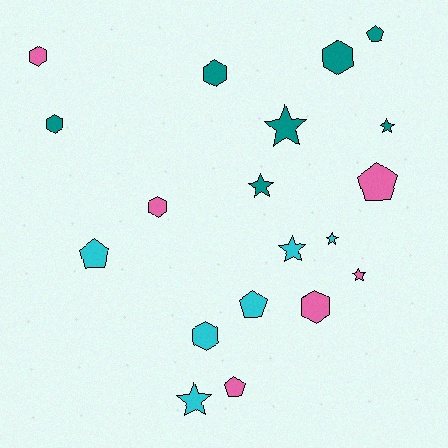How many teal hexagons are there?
There are 3 teal hexagons.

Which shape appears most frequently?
Star, with 7 objects.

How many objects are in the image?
There are 19 objects.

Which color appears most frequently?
Teal, with 7 objects.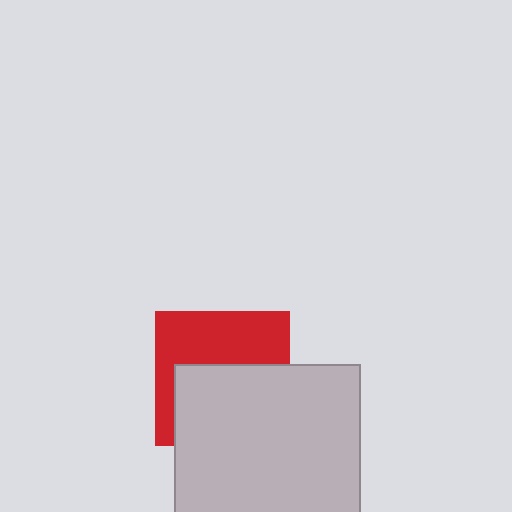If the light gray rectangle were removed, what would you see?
You would see the complete red square.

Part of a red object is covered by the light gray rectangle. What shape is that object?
It is a square.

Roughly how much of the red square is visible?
About half of it is visible (roughly 47%).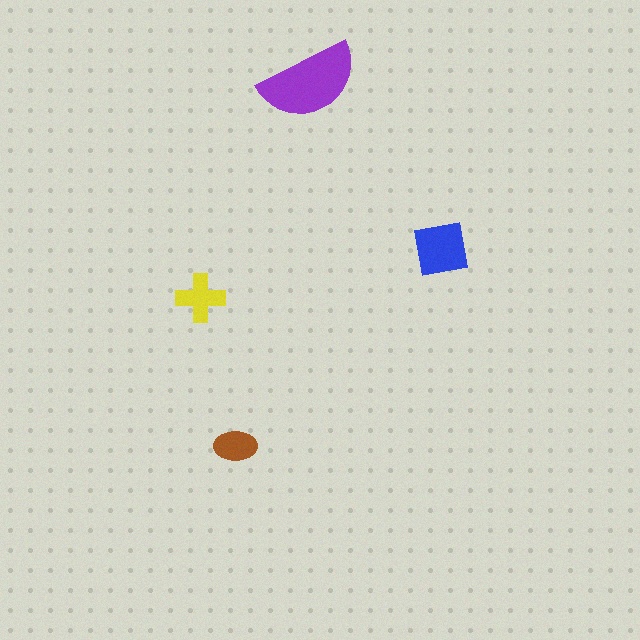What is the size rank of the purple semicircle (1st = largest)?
1st.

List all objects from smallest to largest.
The brown ellipse, the yellow cross, the blue square, the purple semicircle.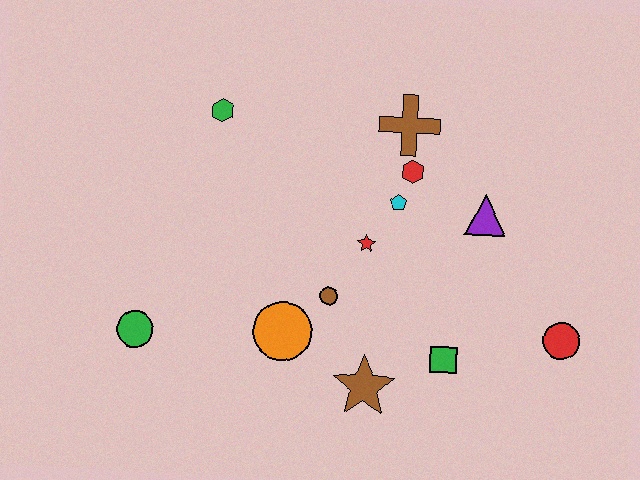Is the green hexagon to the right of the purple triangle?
No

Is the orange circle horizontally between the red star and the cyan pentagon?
No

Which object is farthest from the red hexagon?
The green circle is farthest from the red hexagon.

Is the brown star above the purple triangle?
No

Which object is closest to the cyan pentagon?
The red hexagon is closest to the cyan pentagon.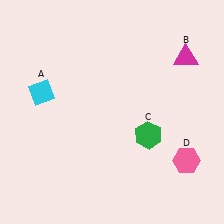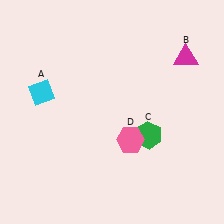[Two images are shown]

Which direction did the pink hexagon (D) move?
The pink hexagon (D) moved left.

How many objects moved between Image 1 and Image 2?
1 object moved between the two images.